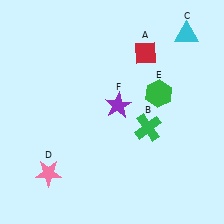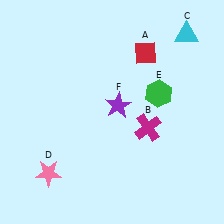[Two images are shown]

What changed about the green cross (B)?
In Image 1, B is green. In Image 2, it changed to magenta.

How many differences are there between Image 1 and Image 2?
There is 1 difference between the two images.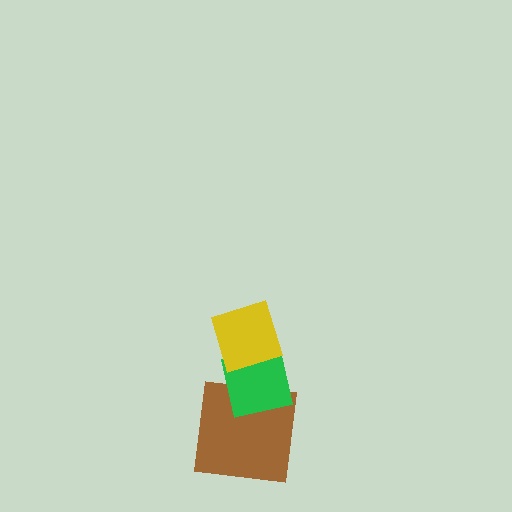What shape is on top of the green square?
The yellow diamond is on top of the green square.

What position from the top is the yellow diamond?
The yellow diamond is 1st from the top.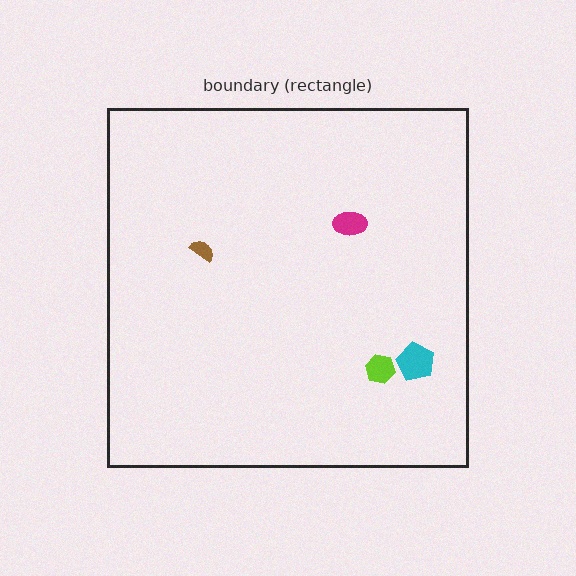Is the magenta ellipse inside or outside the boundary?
Inside.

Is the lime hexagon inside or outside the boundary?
Inside.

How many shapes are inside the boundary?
4 inside, 0 outside.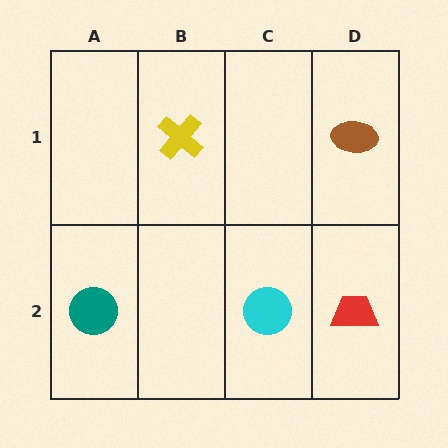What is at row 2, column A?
A teal circle.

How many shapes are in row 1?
2 shapes.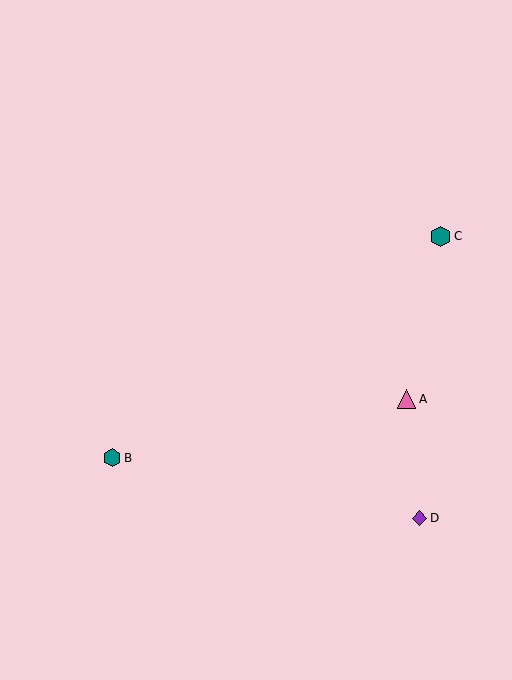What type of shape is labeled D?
Shape D is a purple diamond.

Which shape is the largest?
The teal hexagon (labeled C) is the largest.